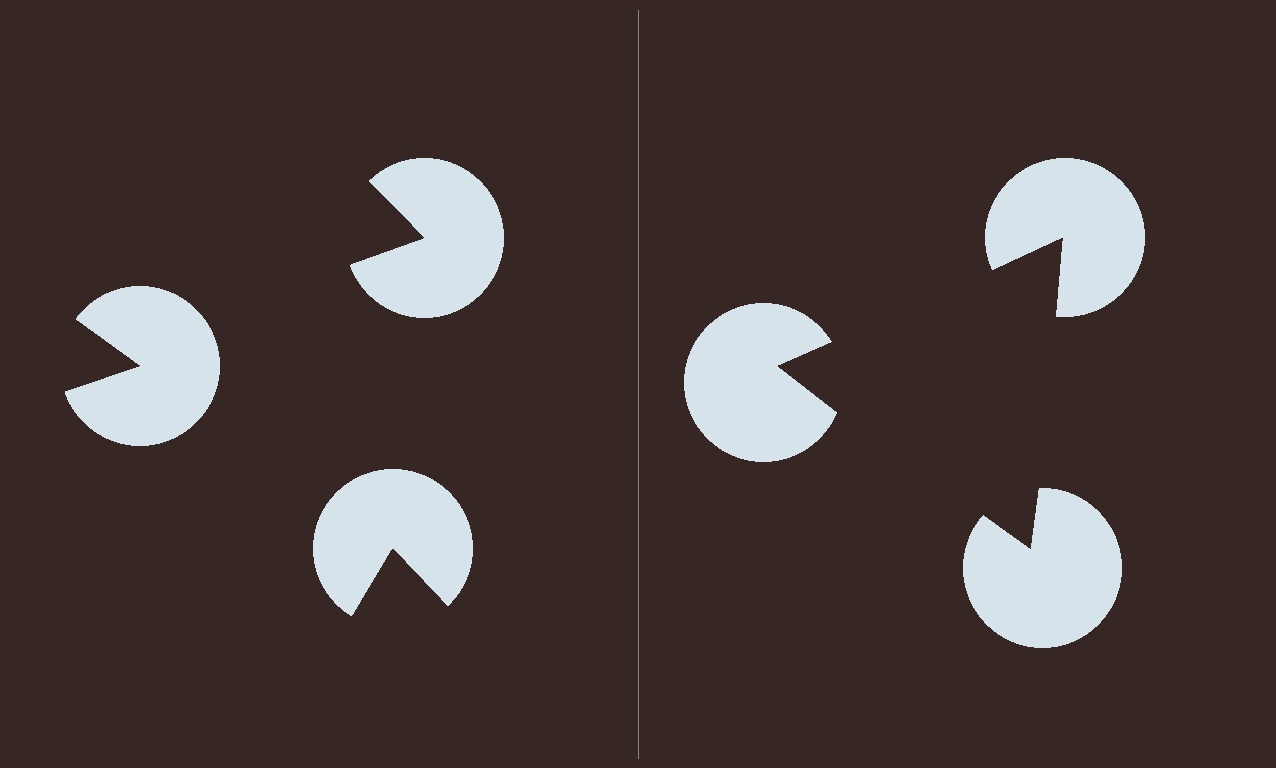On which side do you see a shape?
An illusory triangle appears on the right side. On the left side the wedge cuts are rotated, so no coherent shape forms.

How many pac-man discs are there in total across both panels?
6 — 3 on each side.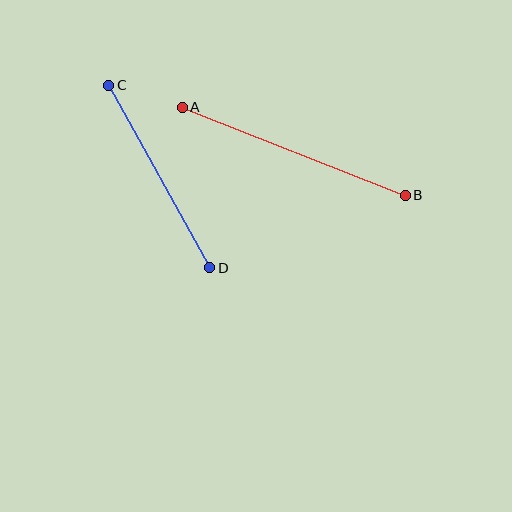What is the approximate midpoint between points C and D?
The midpoint is at approximately (159, 177) pixels.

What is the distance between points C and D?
The distance is approximately 209 pixels.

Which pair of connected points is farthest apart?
Points A and B are farthest apart.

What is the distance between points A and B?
The distance is approximately 240 pixels.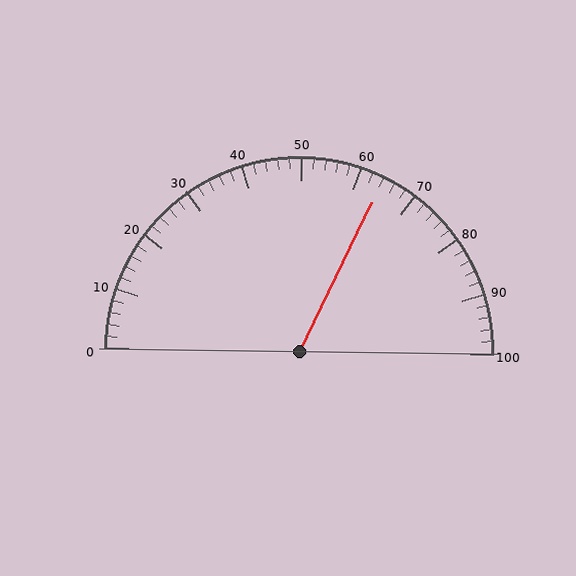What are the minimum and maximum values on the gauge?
The gauge ranges from 0 to 100.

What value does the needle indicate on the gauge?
The needle indicates approximately 64.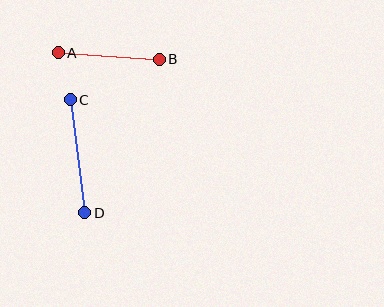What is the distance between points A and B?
The distance is approximately 101 pixels.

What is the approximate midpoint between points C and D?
The midpoint is at approximately (78, 156) pixels.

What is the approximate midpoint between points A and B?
The midpoint is at approximately (109, 56) pixels.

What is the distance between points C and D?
The distance is approximately 114 pixels.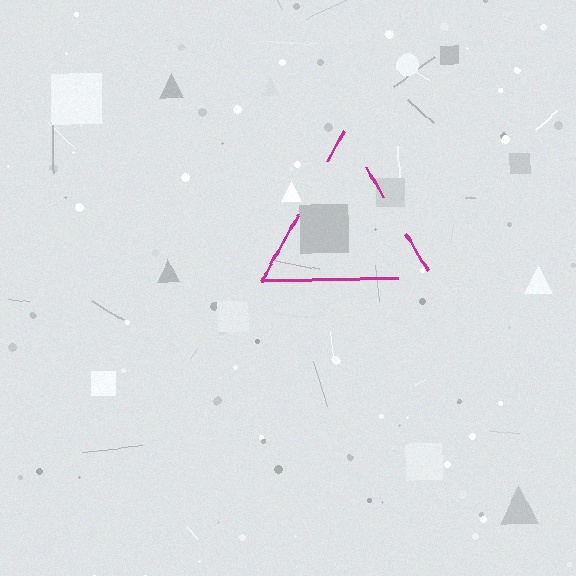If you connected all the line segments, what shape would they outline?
They would outline a triangle.